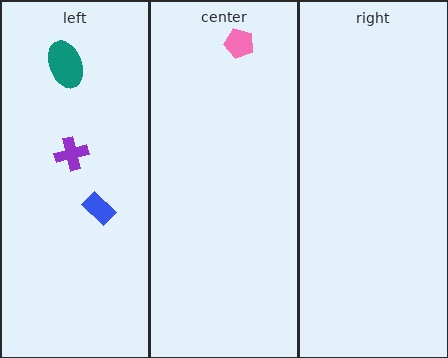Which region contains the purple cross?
The left region.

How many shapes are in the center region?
1.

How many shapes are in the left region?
3.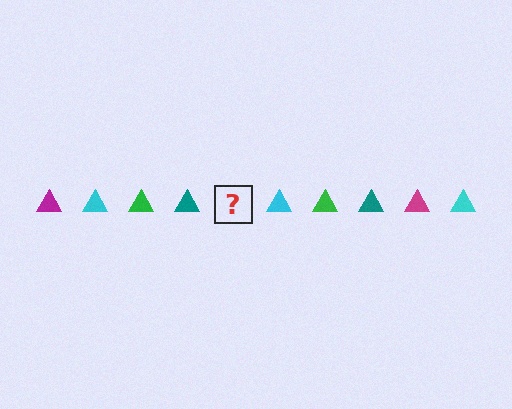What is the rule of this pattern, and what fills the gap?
The rule is that the pattern cycles through magenta, cyan, green, teal triangles. The gap should be filled with a magenta triangle.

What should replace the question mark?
The question mark should be replaced with a magenta triangle.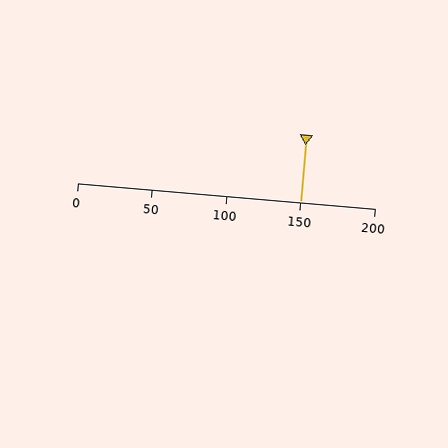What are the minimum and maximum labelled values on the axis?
The axis runs from 0 to 200.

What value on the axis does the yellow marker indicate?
The marker indicates approximately 150.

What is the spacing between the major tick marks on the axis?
The major ticks are spaced 50 apart.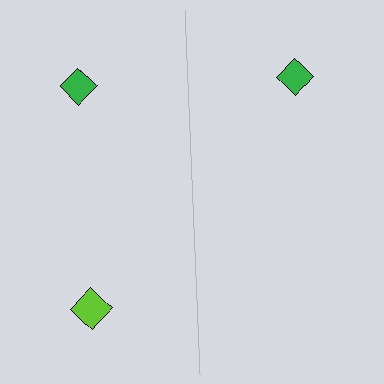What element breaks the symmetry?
A lime diamond is missing from the right side.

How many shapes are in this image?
There are 3 shapes in this image.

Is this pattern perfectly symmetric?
No, the pattern is not perfectly symmetric. A lime diamond is missing from the right side.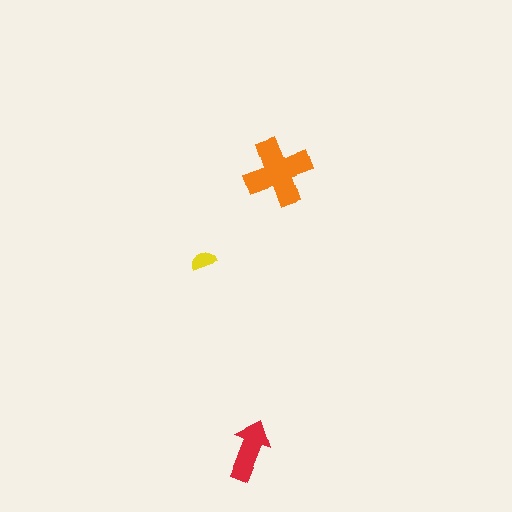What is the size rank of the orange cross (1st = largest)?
1st.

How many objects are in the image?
There are 3 objects in the image.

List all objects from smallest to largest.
The yellow semicircle, the red arrow, the orange cross.